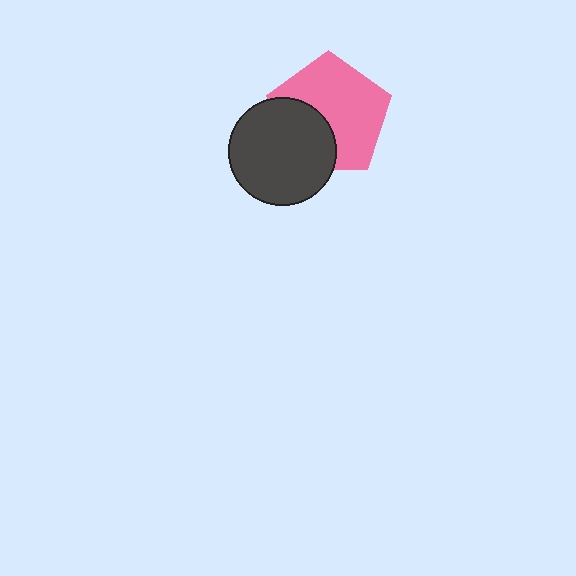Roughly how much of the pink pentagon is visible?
Most of it is visible (roughly 66%).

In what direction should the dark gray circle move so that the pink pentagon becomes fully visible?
The dark gray circle should move toward the lower-left. That is the shortest direction to clear the overlap and leave the pink pentagon fully visible.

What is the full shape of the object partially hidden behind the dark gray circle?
The partially hidden object is a pink pentagon.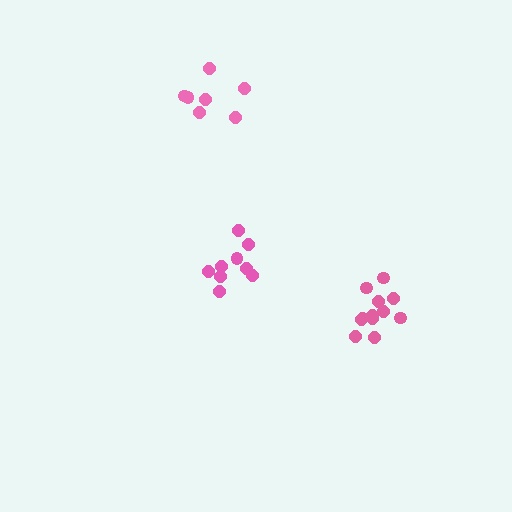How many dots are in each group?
Group 1: 9 dots, Group 2: 12 dots, Group 3: 7 dots (28 total).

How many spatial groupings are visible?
There are 3 spatial groupings.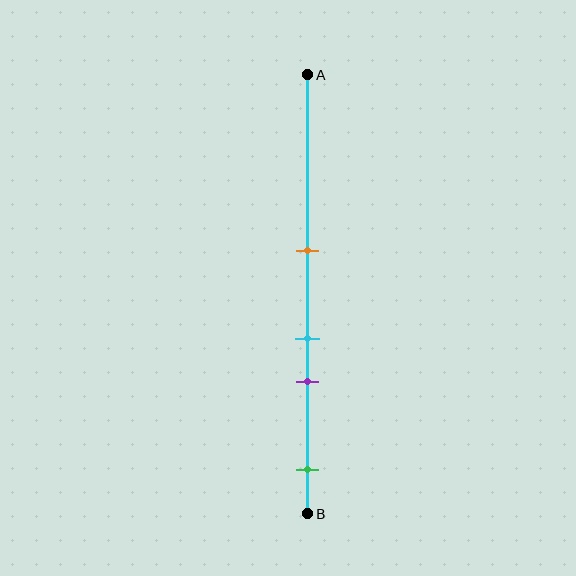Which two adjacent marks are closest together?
The cyan and purple marks are the closest adjacent pair.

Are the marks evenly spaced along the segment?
No, the marks are not evenly spaced.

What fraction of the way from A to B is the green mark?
The green mark is approximately 90% (0.9) of the way from A to B.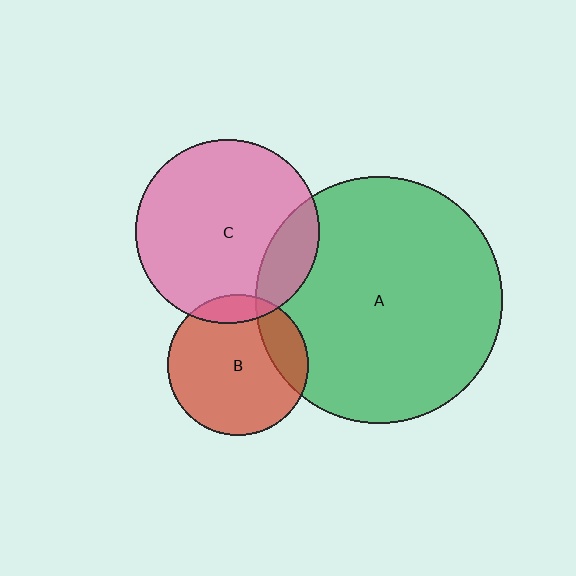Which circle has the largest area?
Circle A (green).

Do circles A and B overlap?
Yes.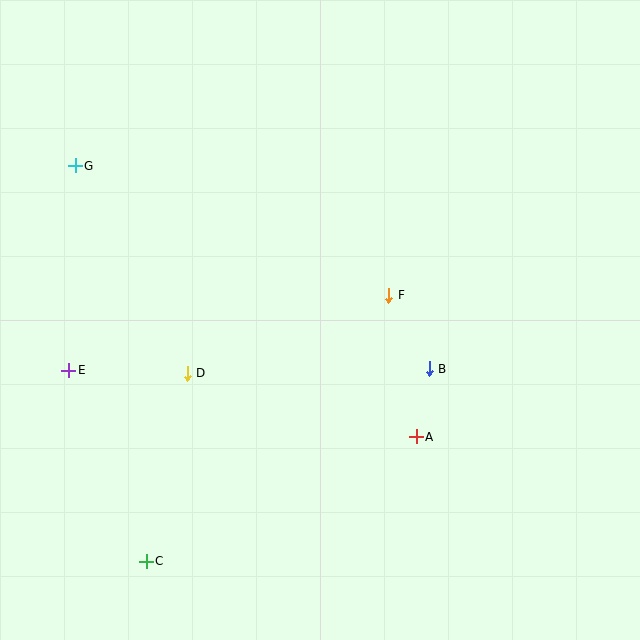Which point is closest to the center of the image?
Point F at (389, 295) is closest to the center.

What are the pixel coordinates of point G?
Point G is at (75, 166).